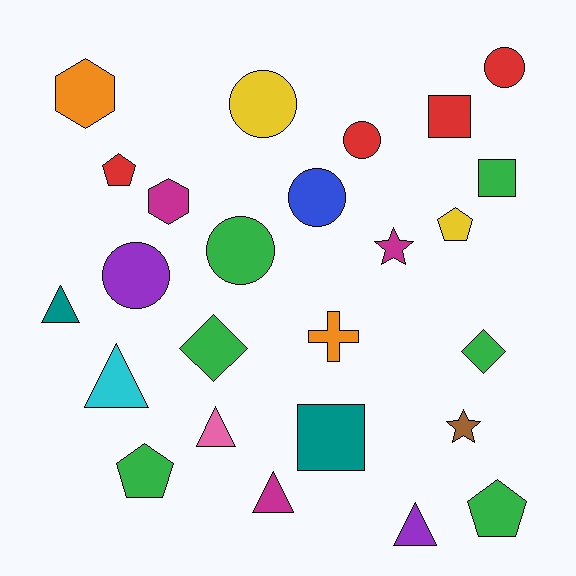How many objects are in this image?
There are 25 objects.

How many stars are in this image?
There are 2 stars.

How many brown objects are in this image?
There is 1 brown object.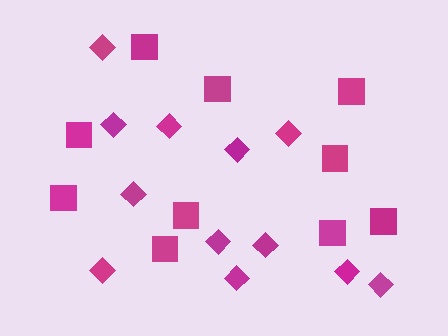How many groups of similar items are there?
There are 2 groups: one group of squares (10) and one group of diamonds (12).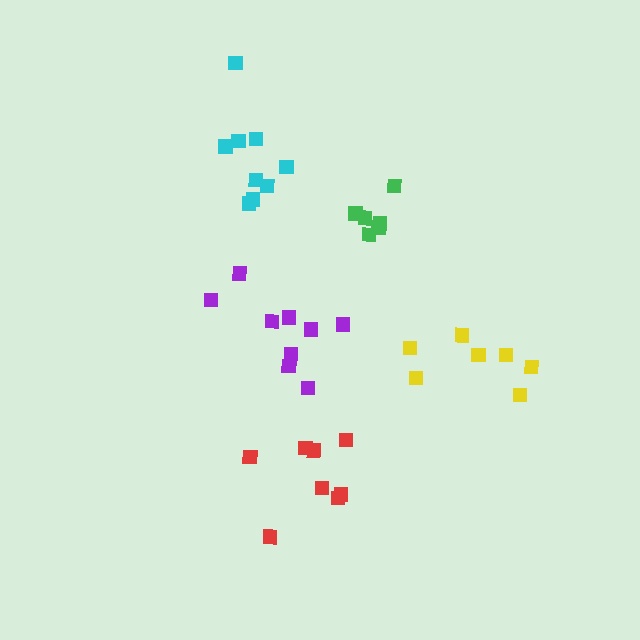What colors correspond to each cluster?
The clusters are colored: green, purple, red, yellow, cyan.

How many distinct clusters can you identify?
There are 5 distinct clusters.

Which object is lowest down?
The red cluster is bottommost.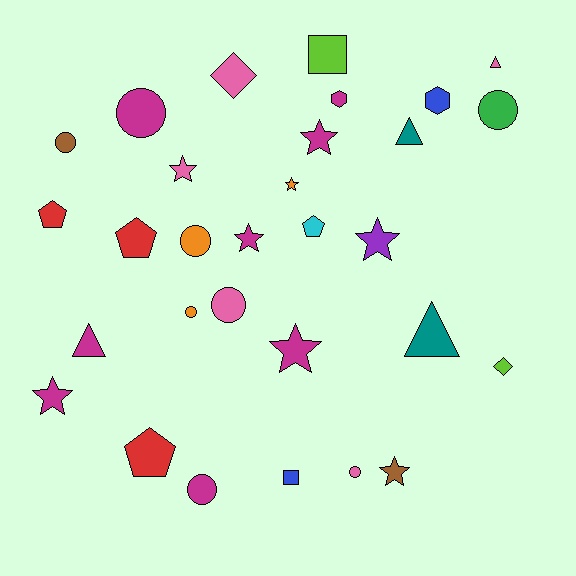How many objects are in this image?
There are 30 objects.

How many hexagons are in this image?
There are 2 hexagons.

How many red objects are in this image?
There are 3 red objects.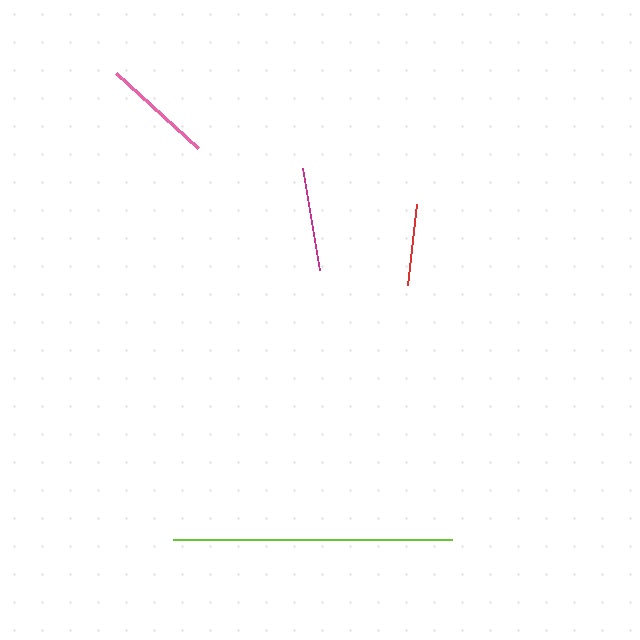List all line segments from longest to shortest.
From longest to shortest: lime, pink, magenta, red.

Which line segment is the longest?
The lime line is the longest at approximately 279 pixels.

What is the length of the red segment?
The red segment is approximately 82 pixels long.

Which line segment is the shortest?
The red line is the shortest at approximately 82 pixels.